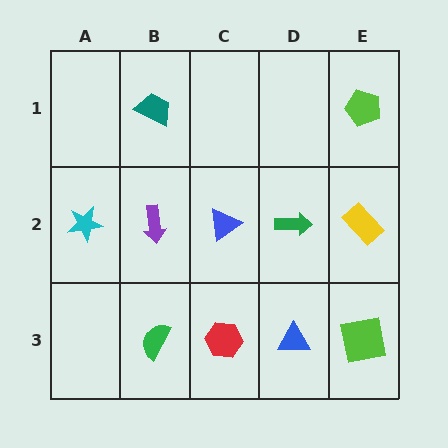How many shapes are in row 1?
2 shapes.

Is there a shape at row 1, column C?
No, that cell is empty.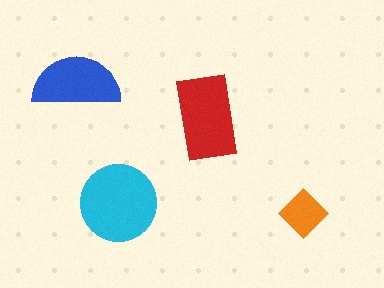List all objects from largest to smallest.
The cyan circle, the red rectangle, the blue semicircle, the orange diamond.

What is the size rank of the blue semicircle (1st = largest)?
3rd.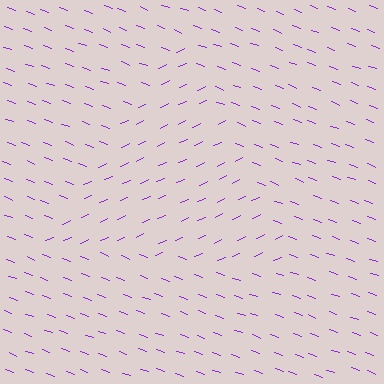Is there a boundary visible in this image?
Yes, there is a texture boundary formed by a change in line orientation.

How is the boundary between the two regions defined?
The boundary is defined purely by a change in line orientation (approximately 45 degrees difference). All lines are the same color and thickness.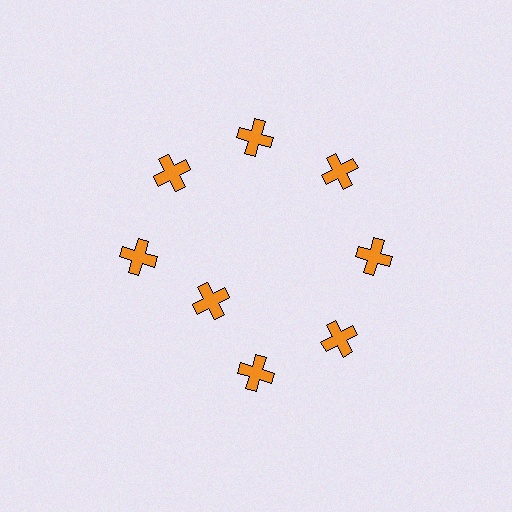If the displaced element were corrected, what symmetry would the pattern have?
It would have 8-fold rotational symmetry — the pattern would map onto itself every 45 degrees.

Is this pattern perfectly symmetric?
No. The 8 orange crosses are arranged in a ring, but one element near the 8 o'clock position is pulled inward toward the center, breaking the 8-fold rotational symmetry.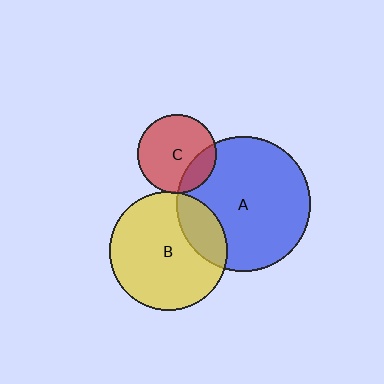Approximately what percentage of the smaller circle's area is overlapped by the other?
Approximately 5%.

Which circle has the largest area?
Circle A (blue).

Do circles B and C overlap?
Yes.